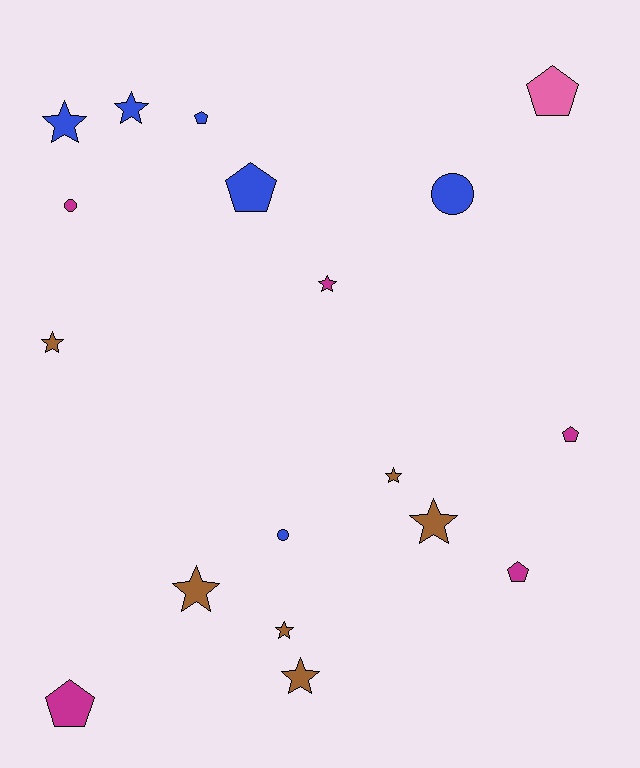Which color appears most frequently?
Brown, with 6 objects.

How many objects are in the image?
There are 18 objects.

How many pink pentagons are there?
There is 1 pink pentagon.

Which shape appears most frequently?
Star, with 9 objects.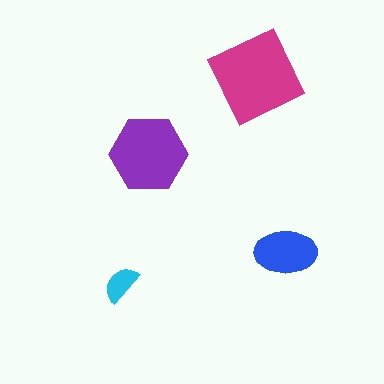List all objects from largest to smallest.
The magenta diamond, the purple hexagon, the blue ellipse, the cyan semicircle.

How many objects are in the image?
There are 4 objects in the image.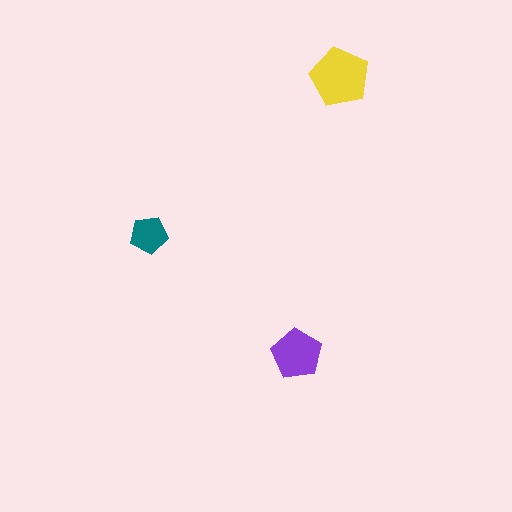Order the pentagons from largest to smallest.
the yellow one, the purple one, the teal one.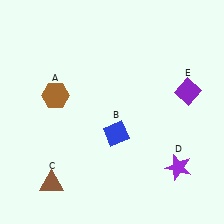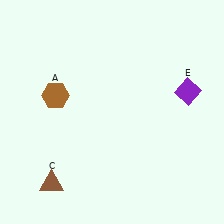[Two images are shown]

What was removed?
The blue diamond (B), the purple star (D) were removed in Image 2.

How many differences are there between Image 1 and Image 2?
There are 2 differences between the two images.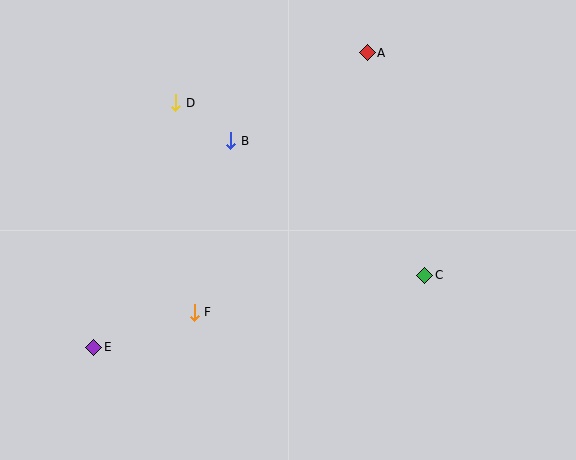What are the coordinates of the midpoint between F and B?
The midpoint between F and B is at (213, 226).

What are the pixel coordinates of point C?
Point C is at (425, 275).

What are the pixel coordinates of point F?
Point F is at (194, 312).